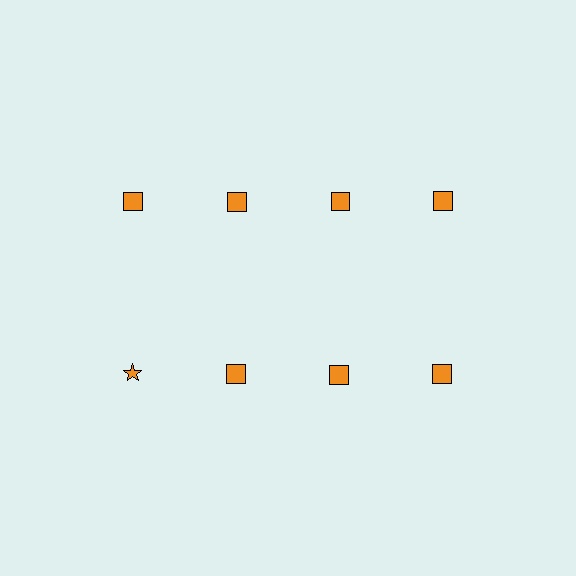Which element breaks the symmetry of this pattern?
The orange star in the second row, leftmost column breaks the symmetry. All other shapes are orange squares.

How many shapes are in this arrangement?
There are 8 shapes arranged in a grid pattern.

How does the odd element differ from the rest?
It has a different shape: star instead of square.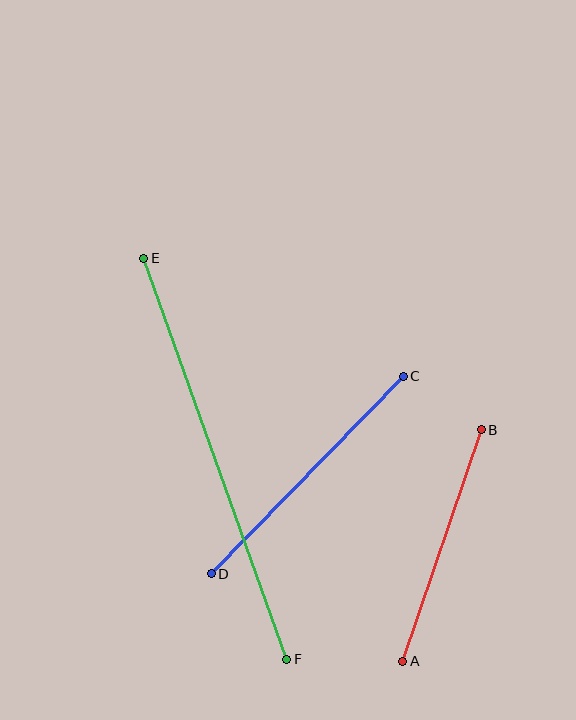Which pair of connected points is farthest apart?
Points E and F are farthest apart.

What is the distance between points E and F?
The distance is approximately 426 pixels.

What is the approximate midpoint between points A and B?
The midpoint is at approximately (442, 546) pixels.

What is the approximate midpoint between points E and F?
The midpoint is at approximately (215, 459) pixels.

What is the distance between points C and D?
The distance is approximately 276 pixels.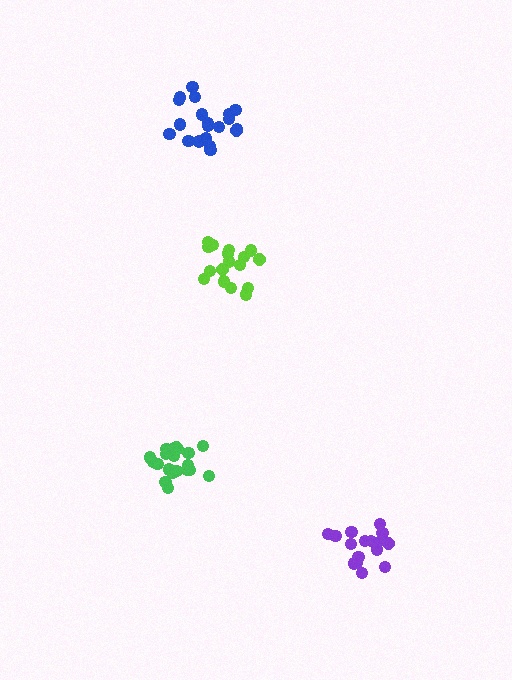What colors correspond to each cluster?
The clusters are colored: blue, green, purple, lime.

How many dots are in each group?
Group 1: 20 dots, Group 2: 20 dots, Group 3: 16 dots, Group 4: 17 dots (73 total).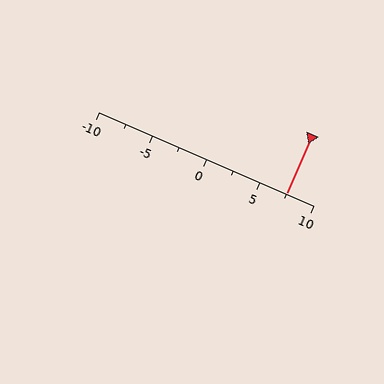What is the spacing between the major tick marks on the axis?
The major ticks are spaced 5 apart.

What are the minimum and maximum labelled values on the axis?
The axis runs from -10 to 10.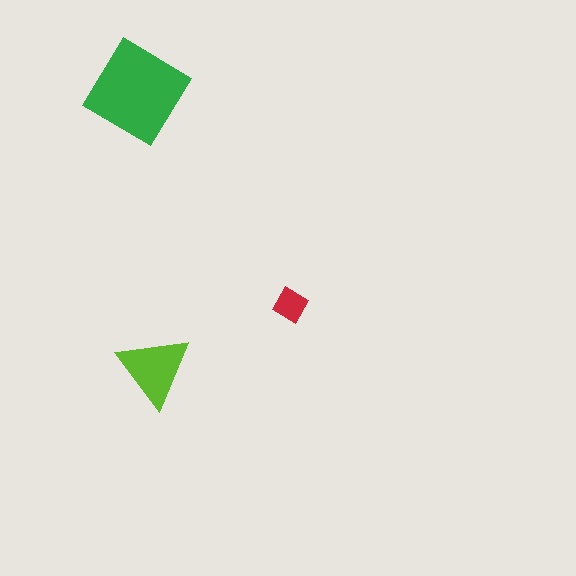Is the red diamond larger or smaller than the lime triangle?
Smaller.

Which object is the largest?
The green diamond.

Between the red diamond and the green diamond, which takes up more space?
The green diamond.